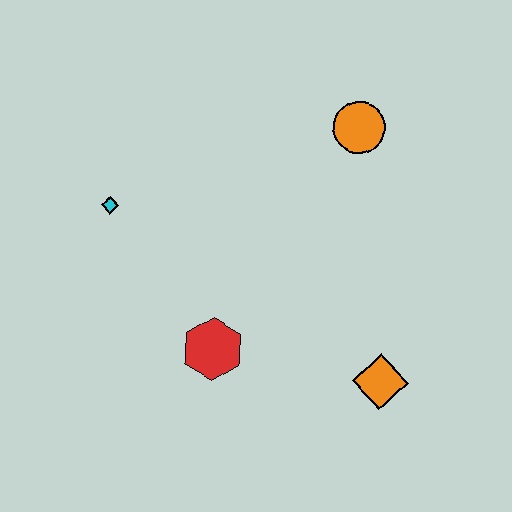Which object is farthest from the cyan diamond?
The orange diamond is farthest from the cyan diamond.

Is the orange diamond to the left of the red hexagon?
No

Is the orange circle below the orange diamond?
No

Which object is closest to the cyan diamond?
The red hexagon is closest to the cyan diamond.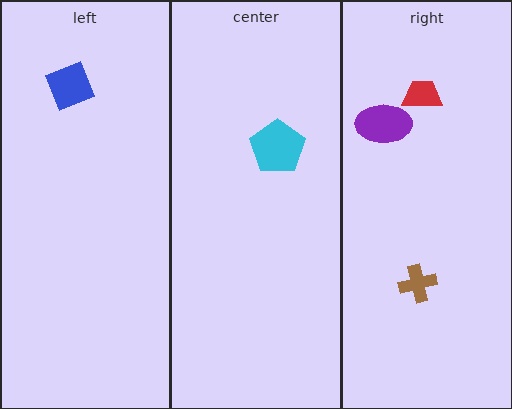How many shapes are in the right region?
3.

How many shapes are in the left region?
1.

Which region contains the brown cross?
The right region.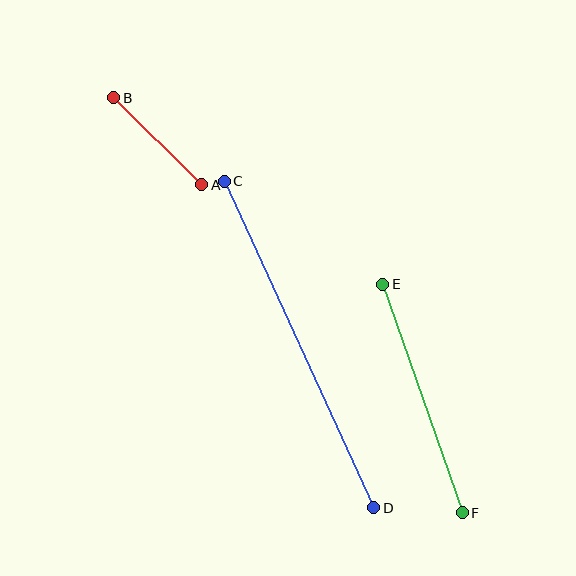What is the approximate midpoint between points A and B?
The midpoint is at approximately (158, 141) pixels.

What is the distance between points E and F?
The distance is approximately 242 pixels.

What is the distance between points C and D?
The distance is approximately 359 pixels.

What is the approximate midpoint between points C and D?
The midpoint is at approximately (299, 344) pixels.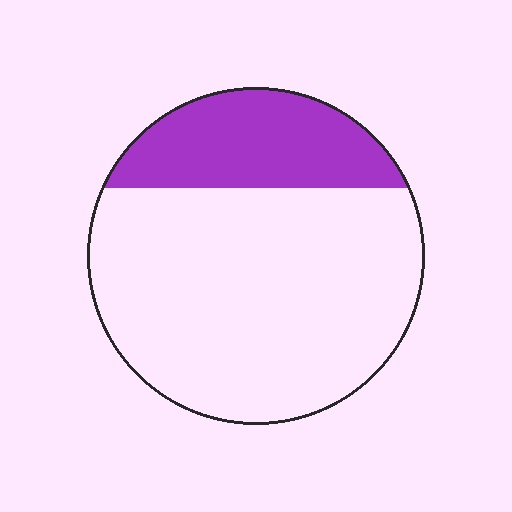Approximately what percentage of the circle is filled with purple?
Approximately 25%.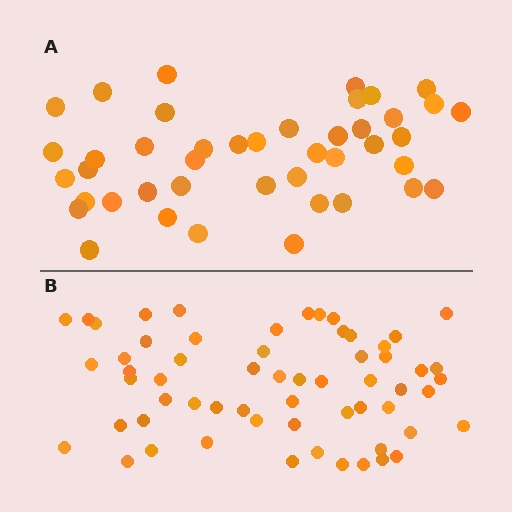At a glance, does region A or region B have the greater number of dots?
Region B (the bottom region) has more dots.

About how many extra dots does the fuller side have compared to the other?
Region B has approximately 15 more dots than region A.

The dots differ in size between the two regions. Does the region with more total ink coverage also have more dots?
No. Region A has more total ink coverage because its dots are larger, but region B actually contains more individual dots. Total area can be misleading — the number of items is what matters here.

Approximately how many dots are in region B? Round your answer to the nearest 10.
About 60 dots.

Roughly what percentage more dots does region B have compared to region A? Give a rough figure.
About 40% more.